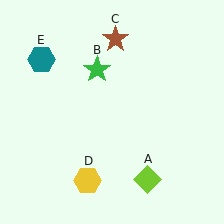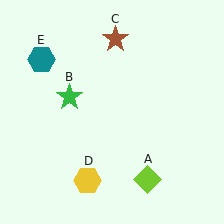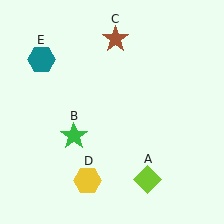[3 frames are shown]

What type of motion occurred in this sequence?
The green star (object B) rotated counterclockwise around the center of the scene.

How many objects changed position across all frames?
1 object changed position: green star (object B).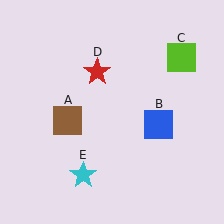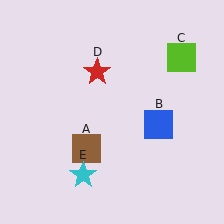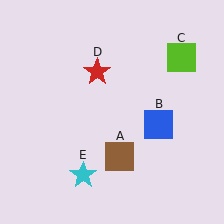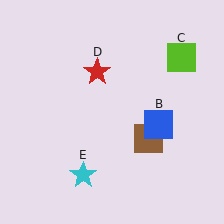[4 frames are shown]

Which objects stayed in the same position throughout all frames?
Blue square (object B) and lime square (object C) and red star (object D) and cyan star (object E) remained stationary.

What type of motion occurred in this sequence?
The brown square (object A) rotated counterclockwise around the center of the scene.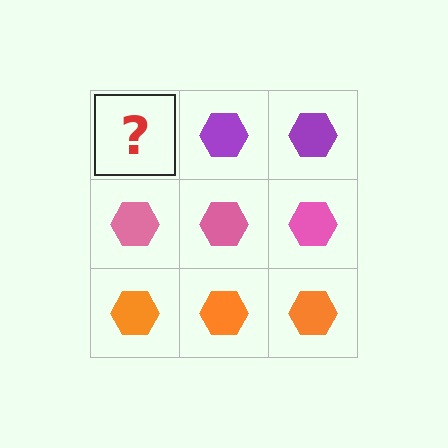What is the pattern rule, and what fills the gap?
The rule is that each row has a consistent color. The gap should be filled with a purple hexagon.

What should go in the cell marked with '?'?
The missing cell should contain a purple hexagon.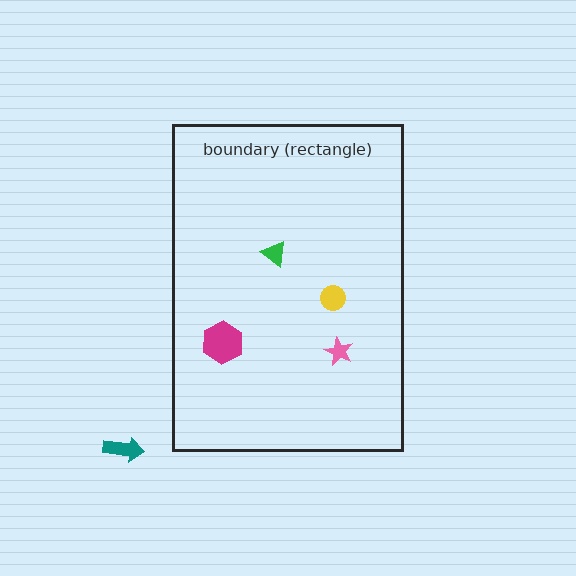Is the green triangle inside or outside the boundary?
Inside.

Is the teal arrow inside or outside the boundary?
Outside.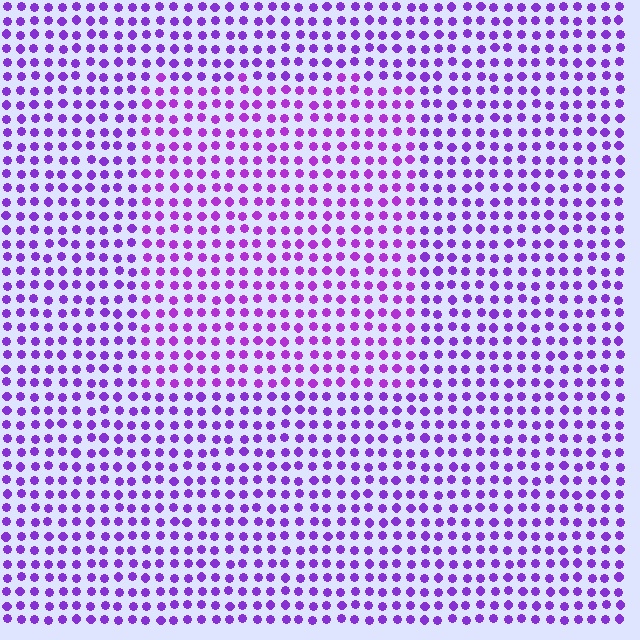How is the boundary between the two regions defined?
The boundary is defined purely by a slight shift in hue (about 16 degrees). Spacing, size, and orientation are identical on both sides.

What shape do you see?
I see a rectangle.